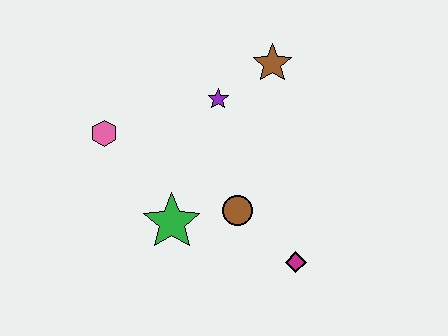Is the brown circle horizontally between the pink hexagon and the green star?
No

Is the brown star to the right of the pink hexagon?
Yes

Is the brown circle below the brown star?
Yes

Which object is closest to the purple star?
The brown star is closest to the purple star.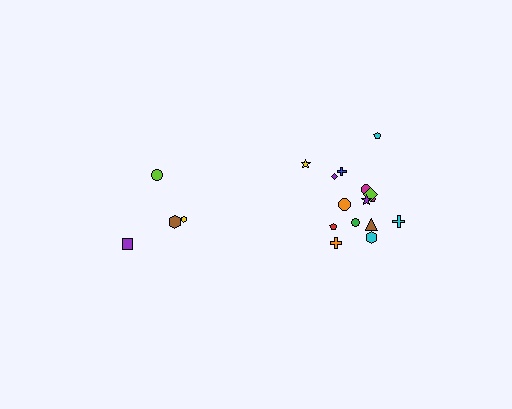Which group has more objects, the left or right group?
The right group.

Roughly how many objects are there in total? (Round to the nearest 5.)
Roughly 20 objects in total.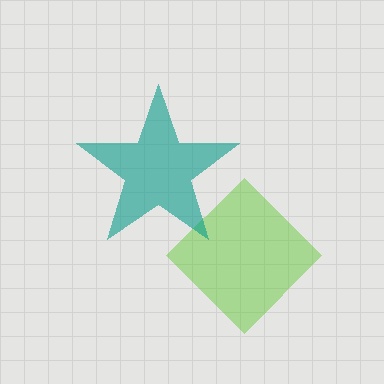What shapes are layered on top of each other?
The layered shapes are: a lime diamond, a teal star.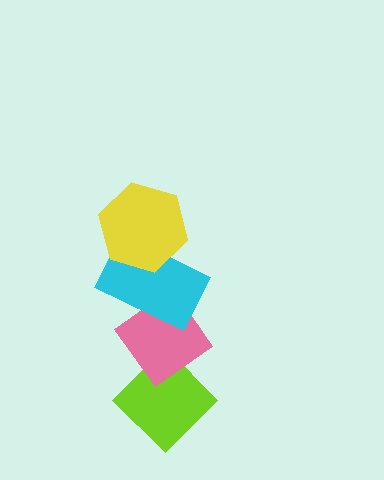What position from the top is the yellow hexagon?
The yellow hexagon is 1st from the top.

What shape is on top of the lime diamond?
The pink diamond is on top of the lime diamond.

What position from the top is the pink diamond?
The pink diamond is 3rd from the top.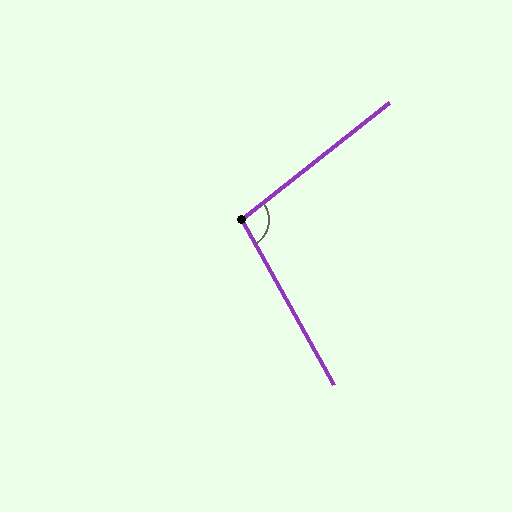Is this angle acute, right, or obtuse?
It is obtuse.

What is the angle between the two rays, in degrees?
Approximately 99 degrees.